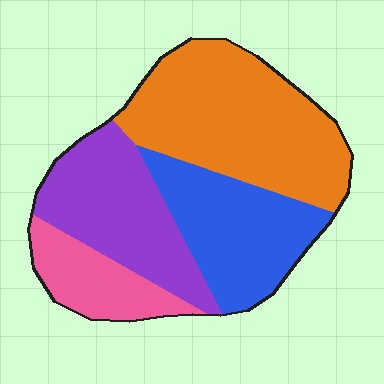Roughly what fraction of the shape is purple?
Purple takes up about one quarter (1/4) of the shape.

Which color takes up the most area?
Orange, at roughly 40%.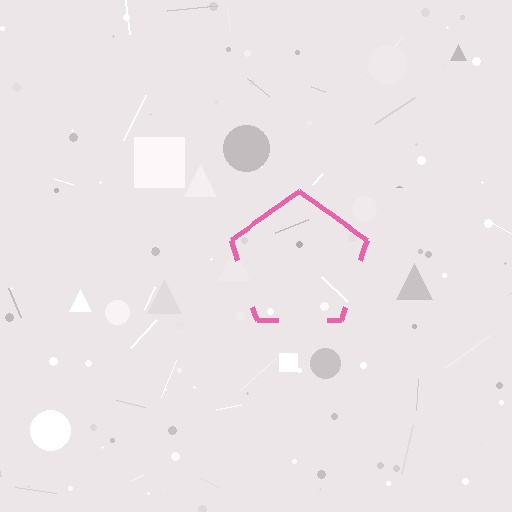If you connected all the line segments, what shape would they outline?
They would outline a pentagon.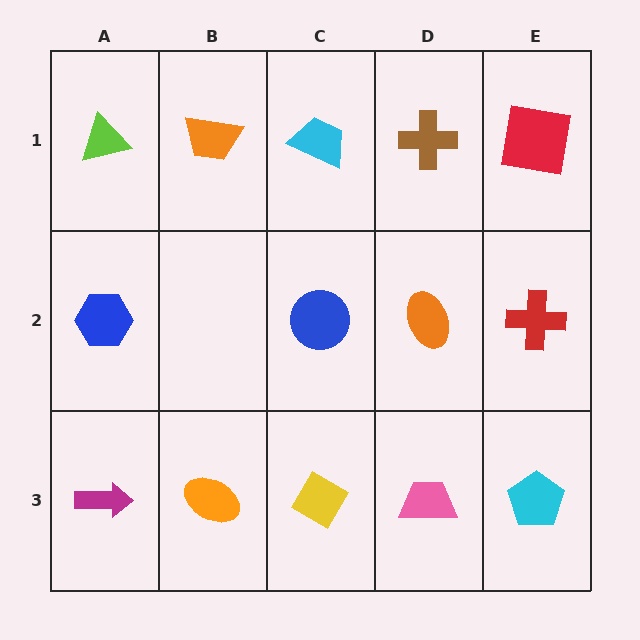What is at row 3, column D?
A pink trapezoid.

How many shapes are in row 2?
4 shapes.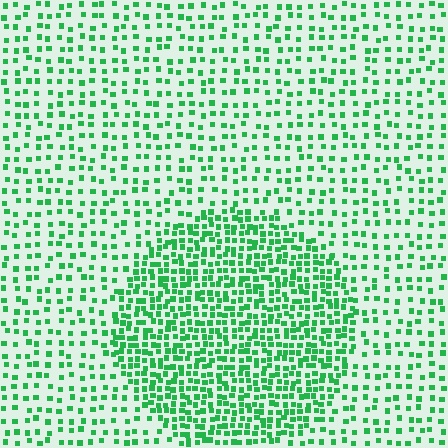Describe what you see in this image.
The image contains small green elements arranged at two different densities. A circle-shaped region is visible where the elements are more densely packed than the surrounding area.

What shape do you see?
I see a circle.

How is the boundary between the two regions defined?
The boundary is defined by a change in element density (approximately 2.2x ratio). All elements are the same color, size, and shape.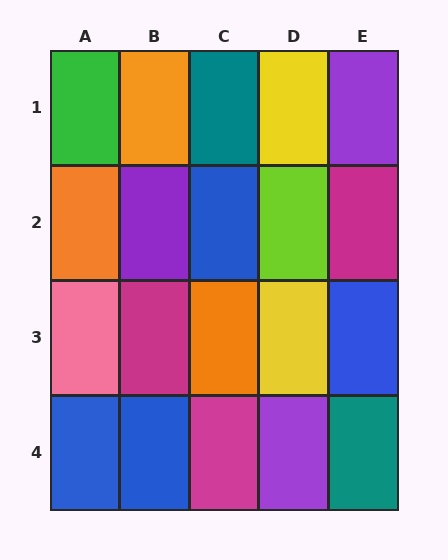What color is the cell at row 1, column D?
Yellow.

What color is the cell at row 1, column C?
Teal.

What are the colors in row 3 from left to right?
Pink, magenta, orange, yellow, blue.